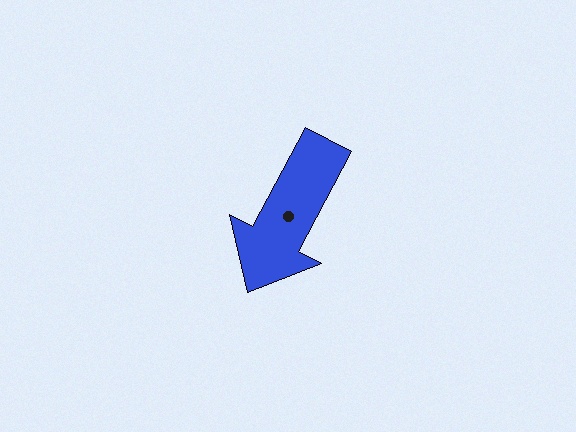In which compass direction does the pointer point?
Southwest.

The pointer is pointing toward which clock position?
Roughly 7 o'clock.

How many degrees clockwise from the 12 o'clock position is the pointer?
Approximately 208 degrees.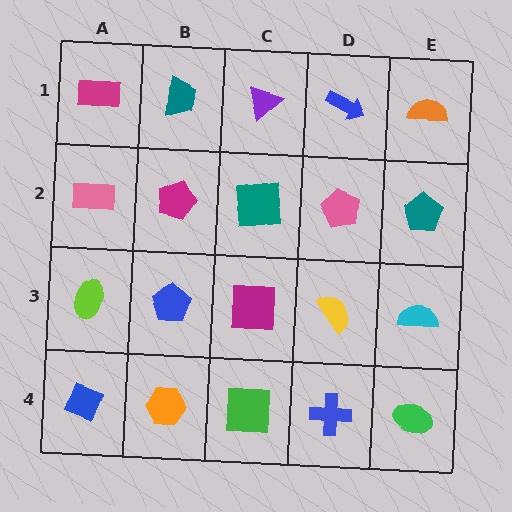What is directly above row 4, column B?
A blue pentagon.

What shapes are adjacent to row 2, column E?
An orange semicircle (row 1, column E), a cyan semicircle (row 3, column E), a pink pentagon (row 2, column D).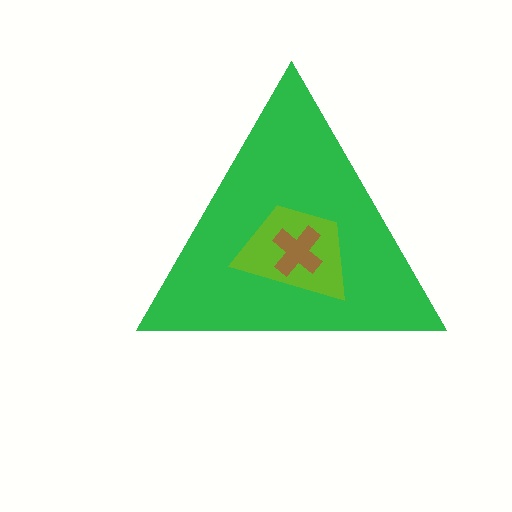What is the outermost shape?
The green triangle.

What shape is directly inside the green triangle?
The lime trapezoid.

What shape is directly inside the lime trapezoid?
The brown cross.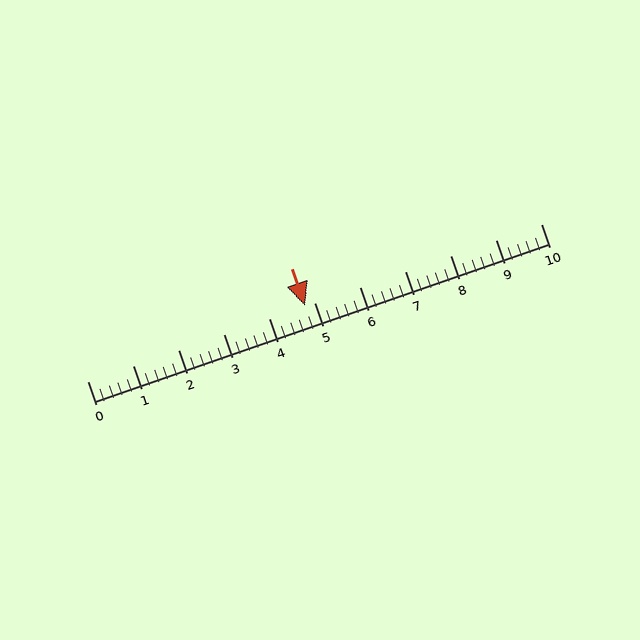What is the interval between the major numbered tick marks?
The major tick marks are spaced 1 units apart.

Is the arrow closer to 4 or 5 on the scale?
The arrow is closer to 5.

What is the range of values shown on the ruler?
The ruler shows values from 0 to 10.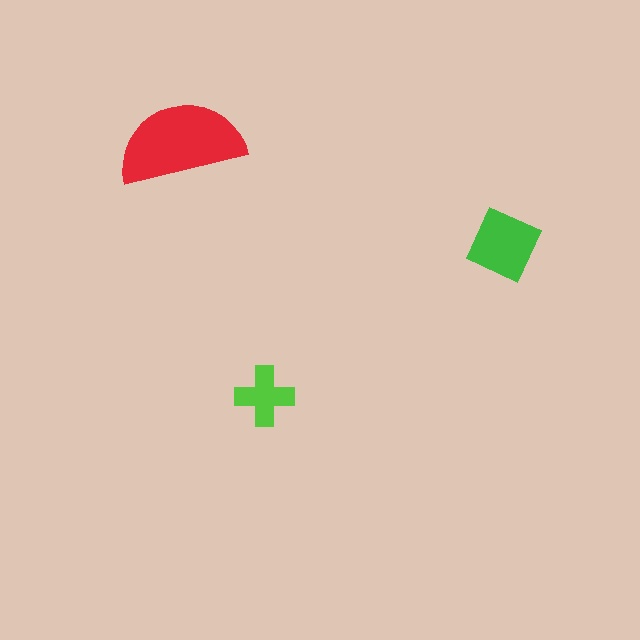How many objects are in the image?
There are 3 objects in the image.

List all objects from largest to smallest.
The red semicircle, the green diamond, the lime cross.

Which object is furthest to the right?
The green diamond is rightmost.